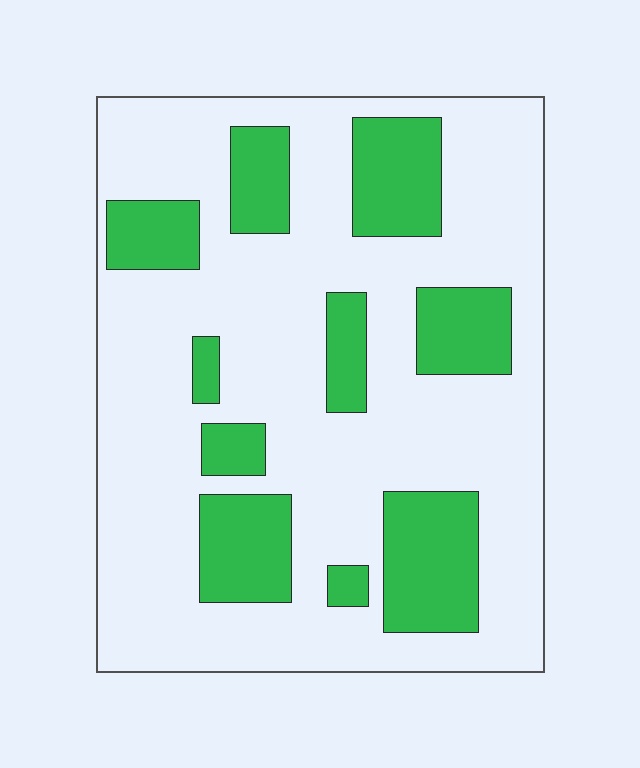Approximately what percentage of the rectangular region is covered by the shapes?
Approximately 25%.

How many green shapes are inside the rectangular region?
10.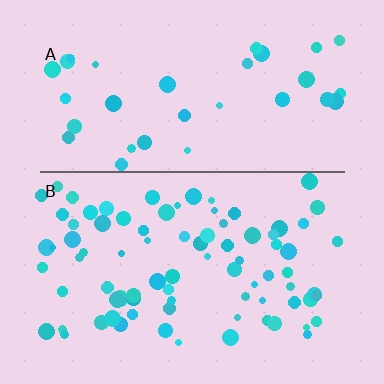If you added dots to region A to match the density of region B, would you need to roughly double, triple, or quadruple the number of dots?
Approximately double.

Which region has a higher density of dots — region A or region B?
B (the bottom).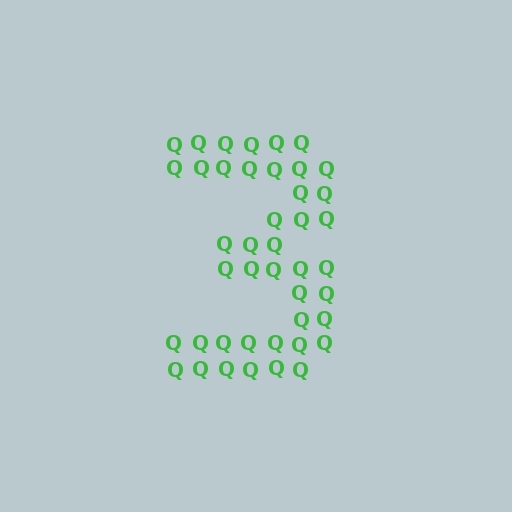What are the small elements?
The small elements are letter Q's.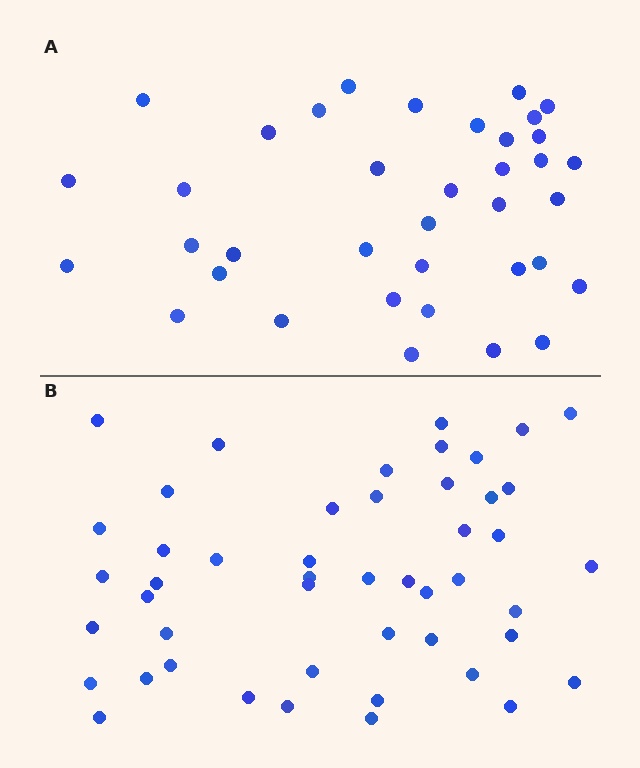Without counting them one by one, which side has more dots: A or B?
Region B (the bottom region) has more dots.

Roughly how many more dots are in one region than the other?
Region B has roughly 12 or so more dots than region A.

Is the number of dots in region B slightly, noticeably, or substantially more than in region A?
Region B has noticeably more, but not dramatically so. The ratio is roughly 1.3 to 1.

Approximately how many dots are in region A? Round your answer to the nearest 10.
About 40 dots. (The exact count is 37, which rounds to 40.)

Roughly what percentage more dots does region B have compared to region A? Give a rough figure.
About 30% more.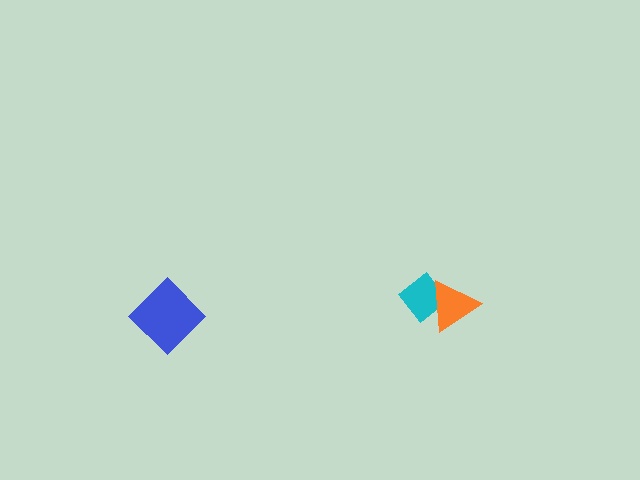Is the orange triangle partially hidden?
No, no other shape covers it.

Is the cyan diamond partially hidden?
Yes, it is partially covered by another shape.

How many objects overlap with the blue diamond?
0 objects overlap with the blue diamond.